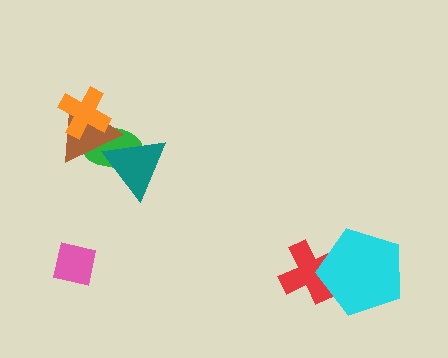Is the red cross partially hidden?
Yes, it is partially covered by another shape.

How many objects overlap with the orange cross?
2 objects overlap with the orange cross.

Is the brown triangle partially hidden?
Yes, it is partially covered by another shape.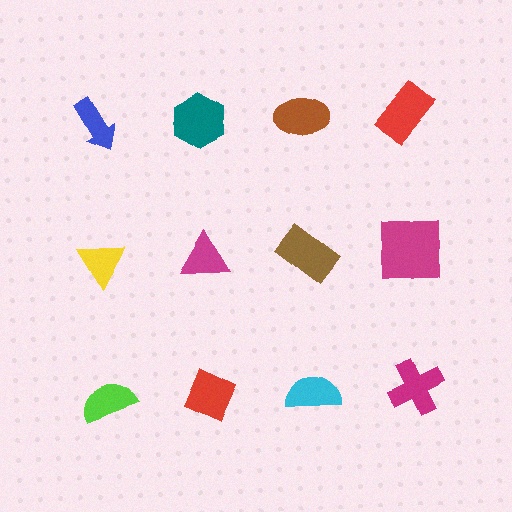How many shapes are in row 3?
4 shapes.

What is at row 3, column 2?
A red diamond.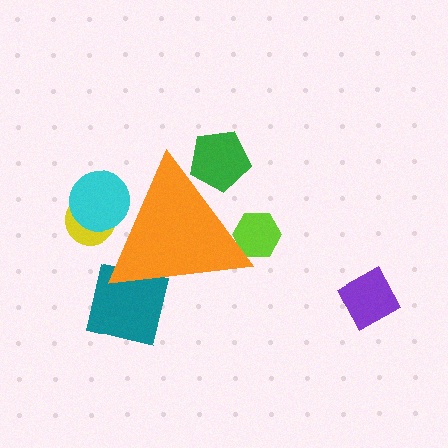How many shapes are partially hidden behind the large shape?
5 shapes are partially hidden.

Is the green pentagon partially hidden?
Yes, the green pentagon is partially hidden behind the orange triangle.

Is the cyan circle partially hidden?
Yes, the cyan circle is partially hidden behind the orange triangle.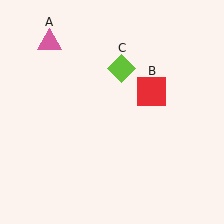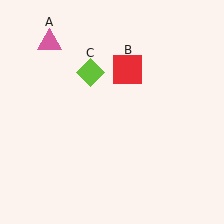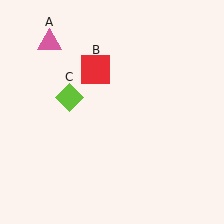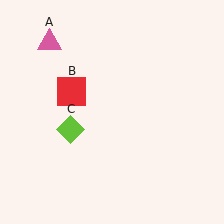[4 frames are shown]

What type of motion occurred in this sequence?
The red square (object B), lime diamond (object C) rotated counterclockwise around the center of the scene.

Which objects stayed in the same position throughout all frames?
Pink triangle (object A) remained stationary.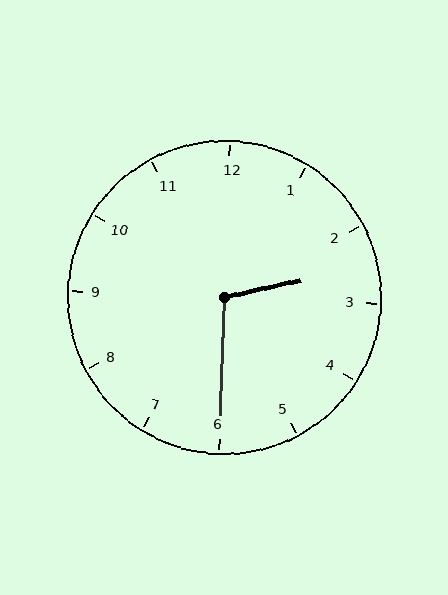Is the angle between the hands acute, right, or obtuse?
It is obtuse.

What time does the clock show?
2:30.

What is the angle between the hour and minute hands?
Approximately 105 degrees.